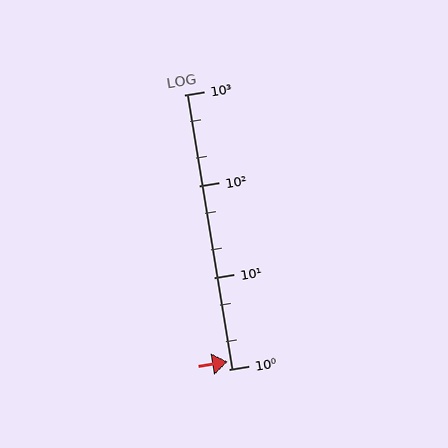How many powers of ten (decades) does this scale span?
The scale spans 3 decades, from 1 to 1000.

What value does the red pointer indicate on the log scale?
The pointer indicates approximately 1.2.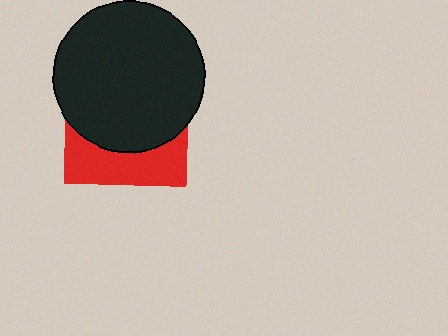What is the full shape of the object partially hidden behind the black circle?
The partially hidden object is a red square.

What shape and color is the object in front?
The object in front is a black circle.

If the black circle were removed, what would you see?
You would see the complete red square.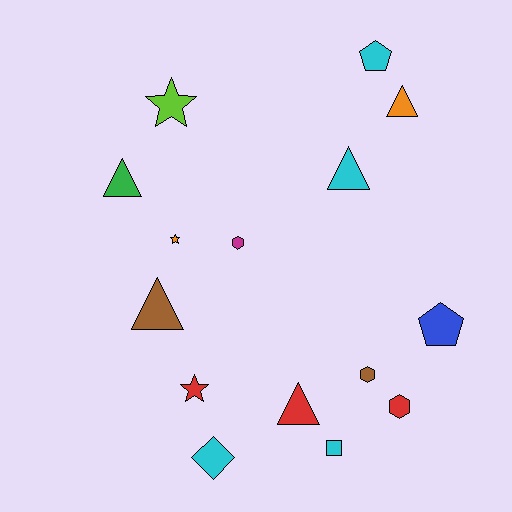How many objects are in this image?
There are 15 objects.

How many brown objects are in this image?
There are 2 brown objects.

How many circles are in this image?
There are no circles.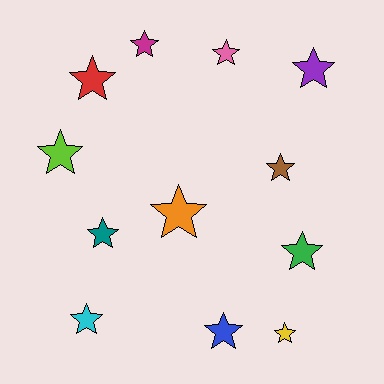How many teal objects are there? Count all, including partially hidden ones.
There is 1 teal object.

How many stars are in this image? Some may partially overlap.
There are 12 stars.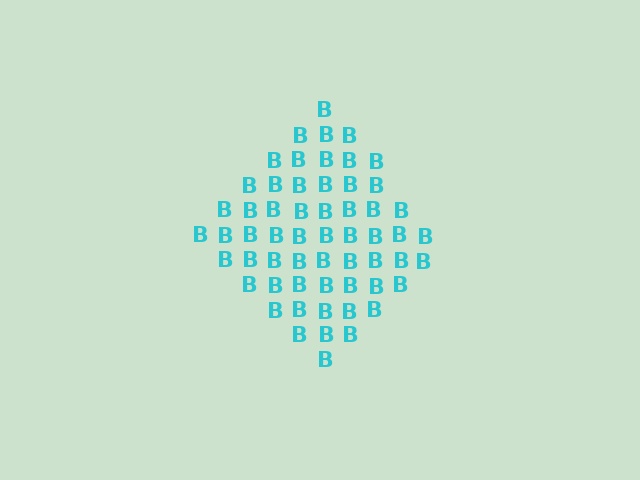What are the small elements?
The small elements are letter B's.